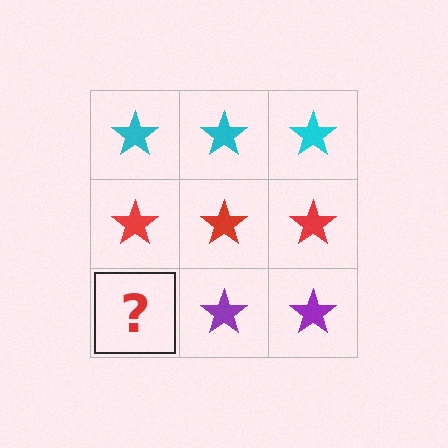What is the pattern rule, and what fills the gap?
The rule is that each row has a consistent color. The gap should be filled with a purple star.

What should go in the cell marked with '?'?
The missing cell should contain a purple star.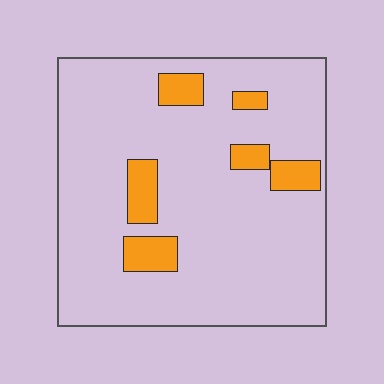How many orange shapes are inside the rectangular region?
6.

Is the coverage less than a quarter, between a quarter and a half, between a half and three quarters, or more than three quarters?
Less than a quarter.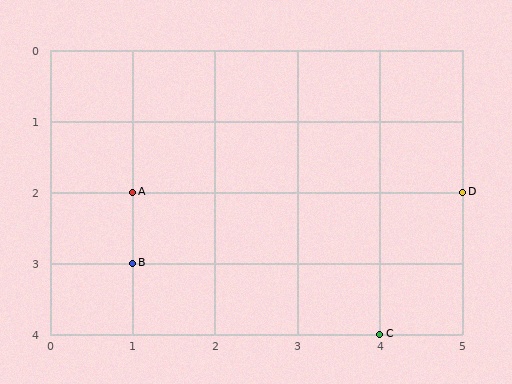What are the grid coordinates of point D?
Point D is at grid coordinates (5, 2).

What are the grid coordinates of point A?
Point A is at grid coordinates (1, 2).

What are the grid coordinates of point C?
Point C is at grid coordinates (4, 4).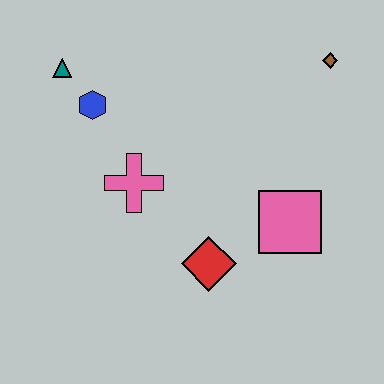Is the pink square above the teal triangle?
No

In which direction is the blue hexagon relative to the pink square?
The blue hexagon is to the left of the pink square.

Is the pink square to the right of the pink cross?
Yes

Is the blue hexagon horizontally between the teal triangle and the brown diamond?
Yes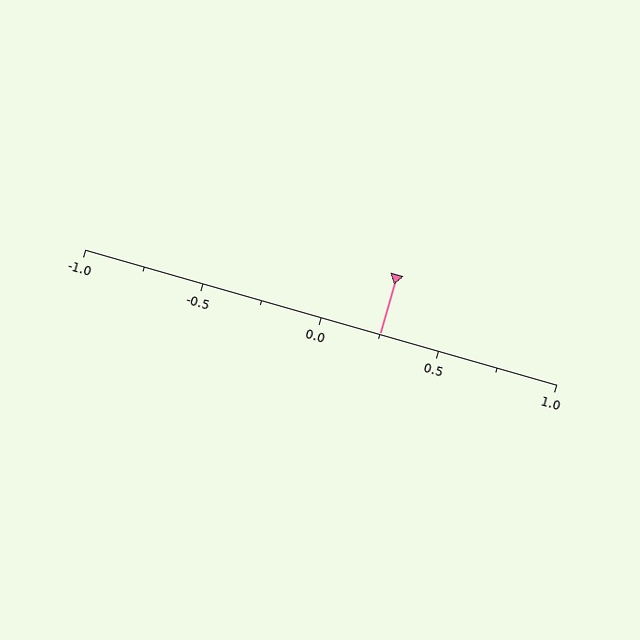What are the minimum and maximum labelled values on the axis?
The axis runs from -1.0 to 1.0.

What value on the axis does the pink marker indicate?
The marker indicates approximately 0.25.